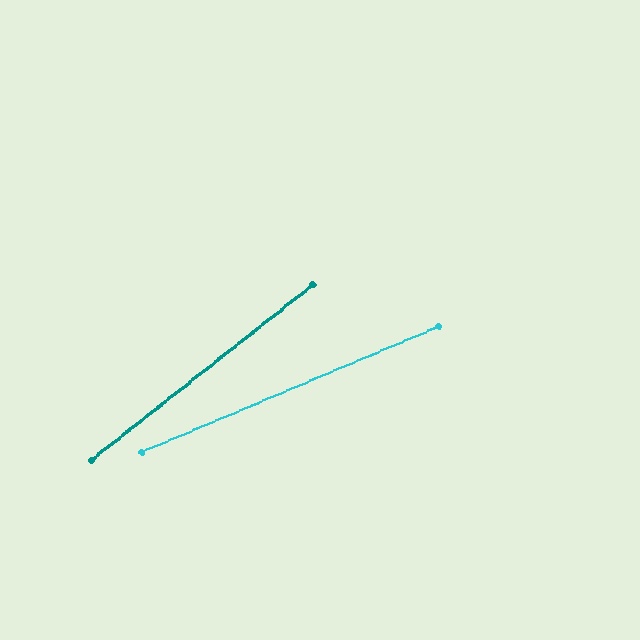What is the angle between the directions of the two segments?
Approximately 15 degrees.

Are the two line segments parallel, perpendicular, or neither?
Neither parallel nor perpendicular — they differ by about 15°.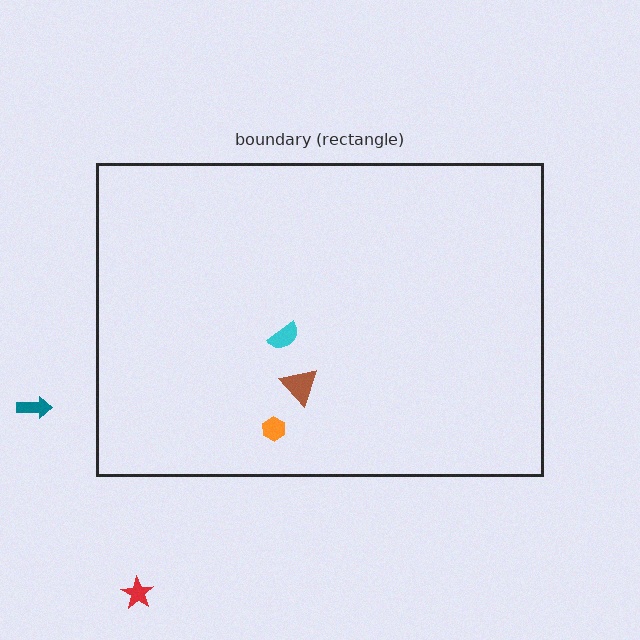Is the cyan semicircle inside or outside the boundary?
Inside.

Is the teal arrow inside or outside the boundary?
Outside.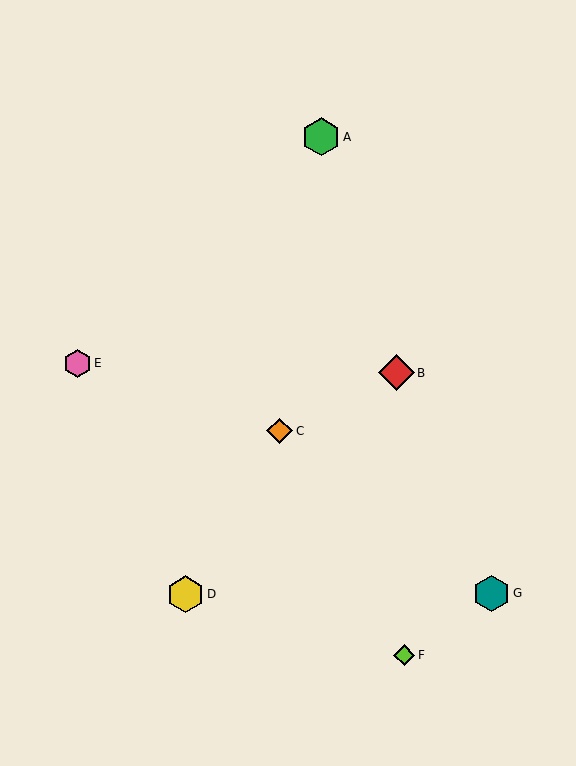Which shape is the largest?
The green hexagon (labeled A) is the largest.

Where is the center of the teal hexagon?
The center of the teal hexagon is at (492, 593).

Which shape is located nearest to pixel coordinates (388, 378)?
The red diamond (labeled B) at (397, 373) is nearest to that location.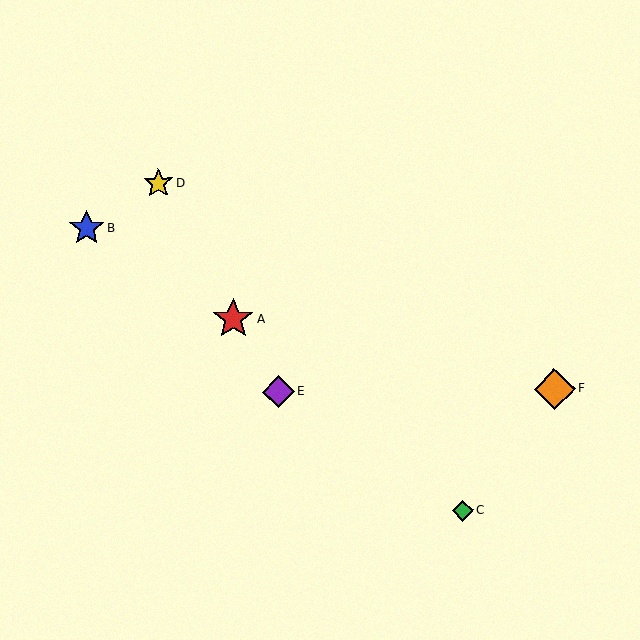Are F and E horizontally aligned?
Yes, both are at y≈389.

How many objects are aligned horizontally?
2 objects (E, F) are aligned horizontally.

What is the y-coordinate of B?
Object B is at y≈229.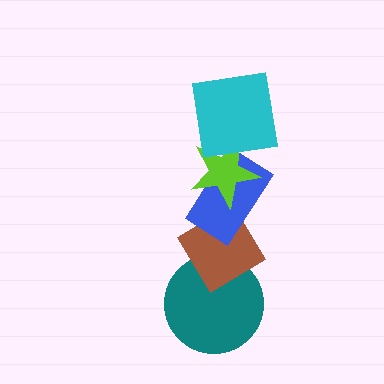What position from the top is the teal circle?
The teal circle is 5th from the top.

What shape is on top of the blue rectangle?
The lime star is on top of the blue rectangle.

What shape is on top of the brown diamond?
The blue rectangle is on top of the brown diamond.